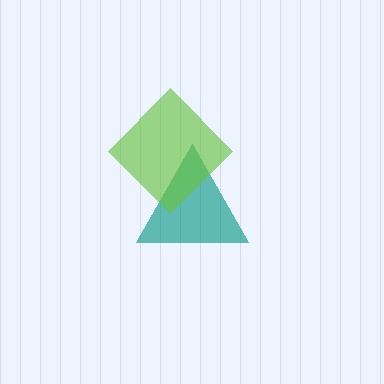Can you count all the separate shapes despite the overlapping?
Yes, there are 2 separate shapes.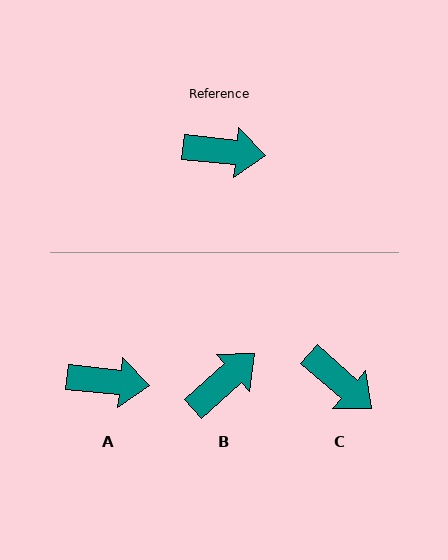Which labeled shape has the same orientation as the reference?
A.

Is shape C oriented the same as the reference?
No, it is off by about 35 degrees.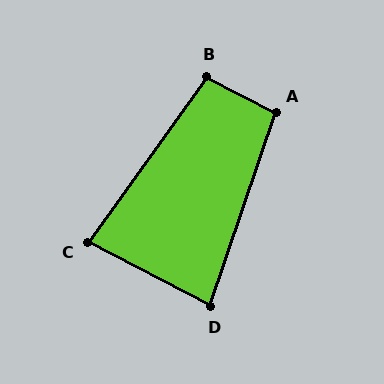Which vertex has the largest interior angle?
B, at approximately 99 degrees.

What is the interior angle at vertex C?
Approximately 82 degrees (acute).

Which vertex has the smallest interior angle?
D, at approximately 81 degrees.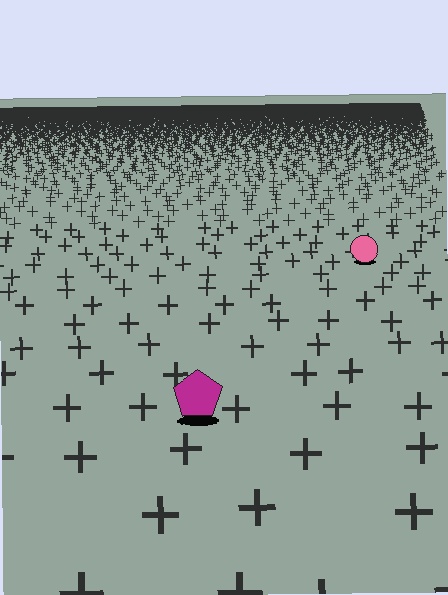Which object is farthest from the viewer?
The pink circle is farthest from the viewer. It appears smaller and the ground texture around it is denser.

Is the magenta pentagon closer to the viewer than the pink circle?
Yes. The magenta pentagon is closer — you can tell from the texture gradient: the ground texture is coarser near it.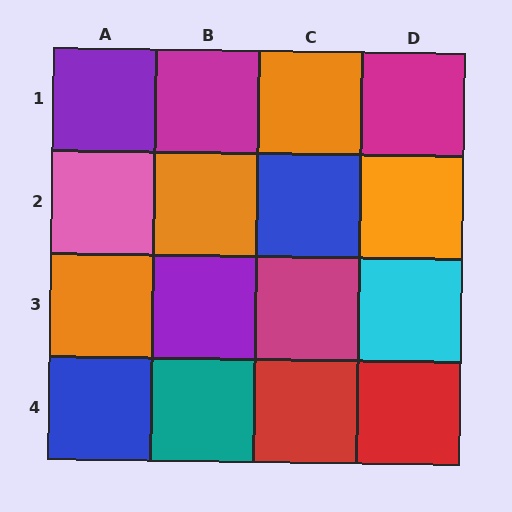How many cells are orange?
4 cells are orange.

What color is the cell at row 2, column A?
Pink.